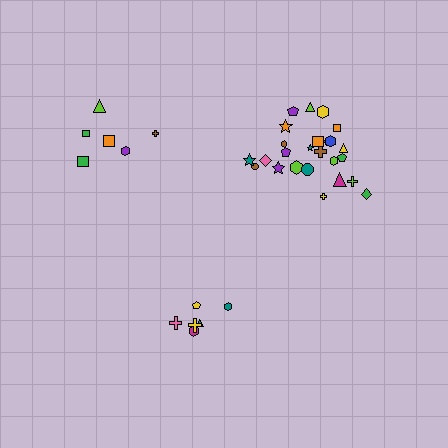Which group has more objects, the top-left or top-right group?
The top-right group.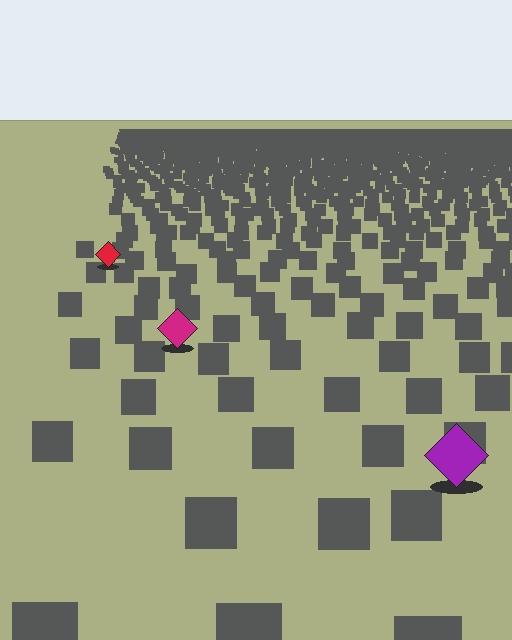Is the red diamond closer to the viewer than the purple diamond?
No. The purple diamond is closer — you can tell from the texture gradient: the ground texture is coarser near it.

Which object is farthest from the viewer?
The red diamond is farthest from the viewer. It appears smaller and the ground texture around it is denser.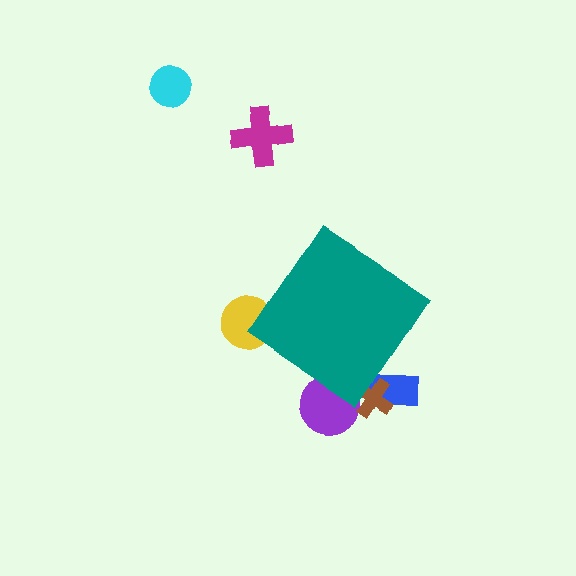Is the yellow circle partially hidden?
Yes, the yellow circle is partially hidden behind the teal diamond.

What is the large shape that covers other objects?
A teal diamond.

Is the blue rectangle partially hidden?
Yes, the blue rectangle is partially hidden behind the teal diamond.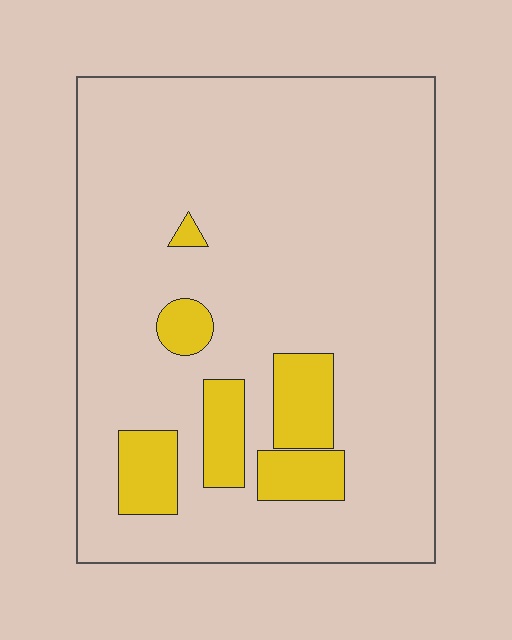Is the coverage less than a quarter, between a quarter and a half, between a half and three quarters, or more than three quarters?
Less than a quarter.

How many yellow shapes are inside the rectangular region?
6.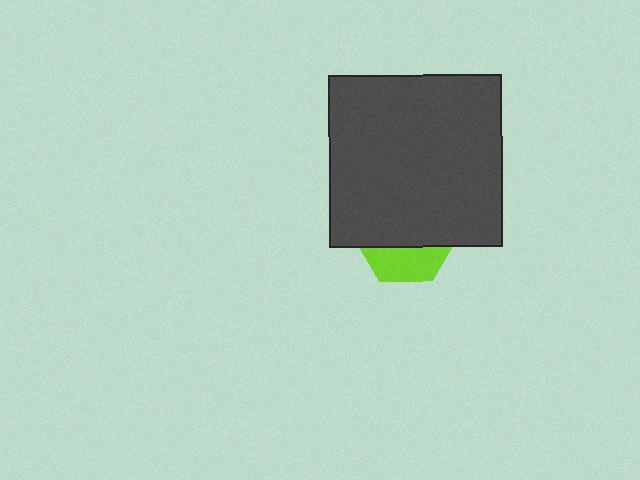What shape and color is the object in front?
The object in front is a dark gray square.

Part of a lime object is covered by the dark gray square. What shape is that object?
It is a hexagon.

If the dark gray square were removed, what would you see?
You would see the complete lime hexagon.